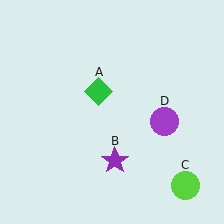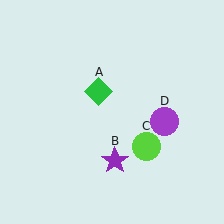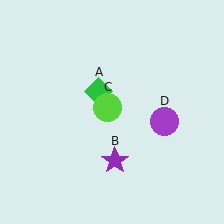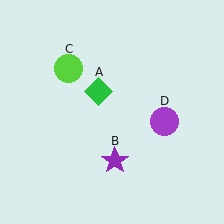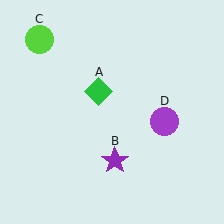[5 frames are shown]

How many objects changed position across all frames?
1 object changed position: lime circle (object C).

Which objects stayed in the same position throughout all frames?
Green diamond (object A) and purple star (object B) and purple circle (object D) remained stationary.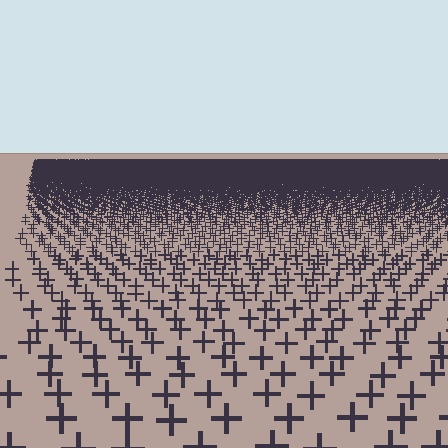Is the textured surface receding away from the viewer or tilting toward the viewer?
The surface is receding away from the viewer. Texture elements get smaller and denser toward the top.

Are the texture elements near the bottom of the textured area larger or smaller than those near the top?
Larger. Near the bottom, elements are closer to the viewer and appear at a bigger on-screen size.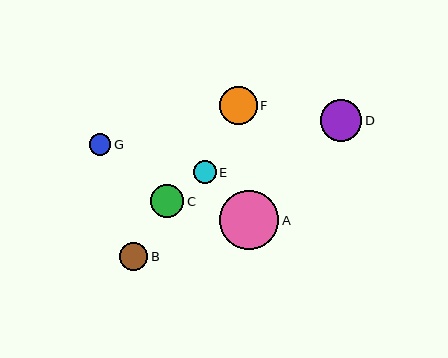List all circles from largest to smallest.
From largest to smallest: A, D, F, C, B, E, G.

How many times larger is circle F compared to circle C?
Circle F is approximately 1.1 times the size of circle C.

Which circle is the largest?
Circle A is the largest with a size of approximately 59 pixels.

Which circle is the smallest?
Circle G is the smallest with a size of approximately 21 pixels.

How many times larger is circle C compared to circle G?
Circle C is approximately 1.6 times the size of circle G.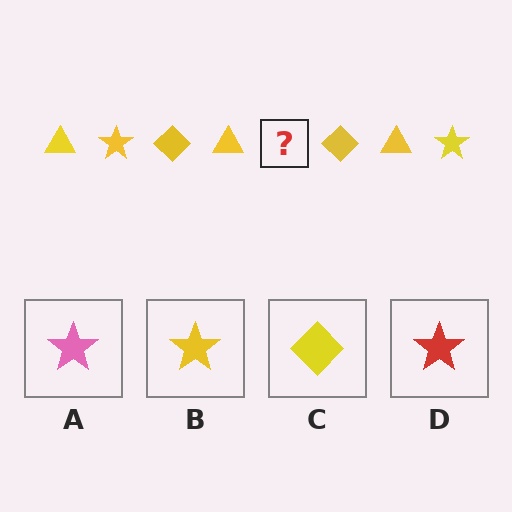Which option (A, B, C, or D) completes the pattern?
B.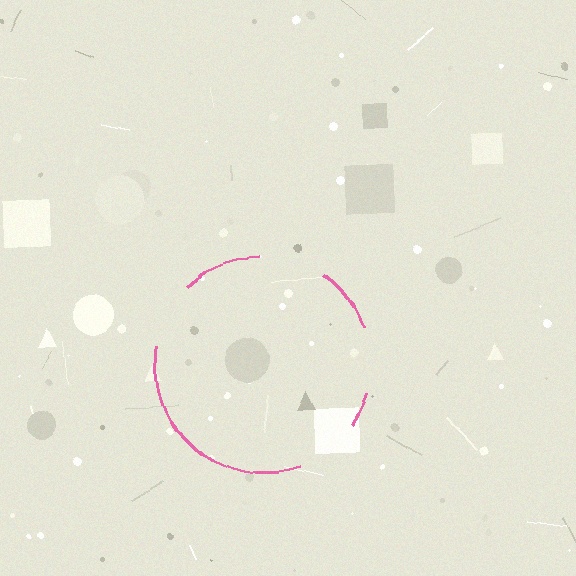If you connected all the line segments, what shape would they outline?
They would outline a circle.